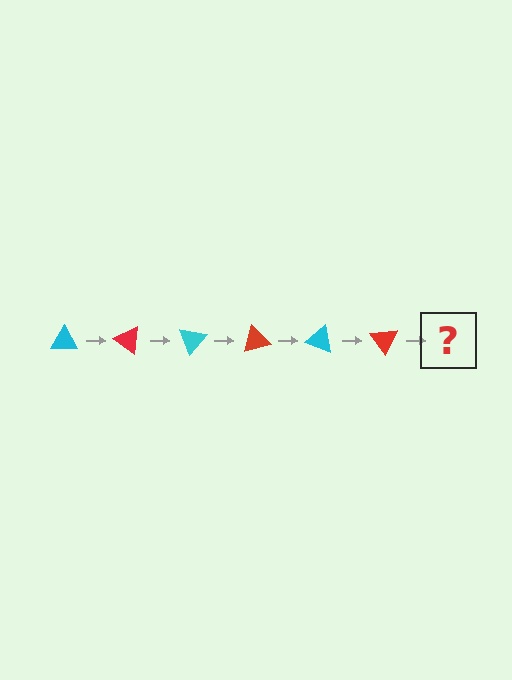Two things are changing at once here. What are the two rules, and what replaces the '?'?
The two rules are that it rotates 35 degrees each step and the color cycles through cyan and red. The '?' should be a cyan triangle, rotated 210 degrees from the start.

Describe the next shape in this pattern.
It should be a cyan triangle, rotated 210 degrees from the start.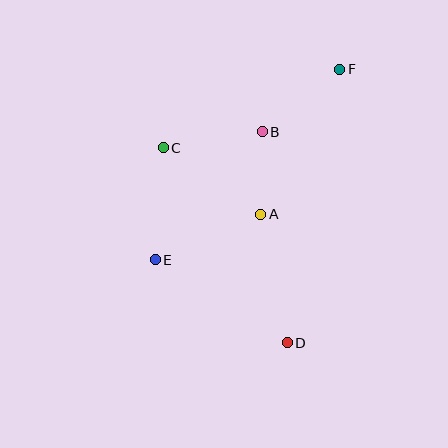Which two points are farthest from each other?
Points D and F are farthest from each other.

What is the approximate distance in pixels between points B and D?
The distance between B and D is approximately 213 pixels.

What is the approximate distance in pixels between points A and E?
The distance between A and E is approximately 115 pixels.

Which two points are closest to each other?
Points A and B are closest to each other.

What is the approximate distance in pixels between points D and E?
The distance between D and E is approximately 156 pixels.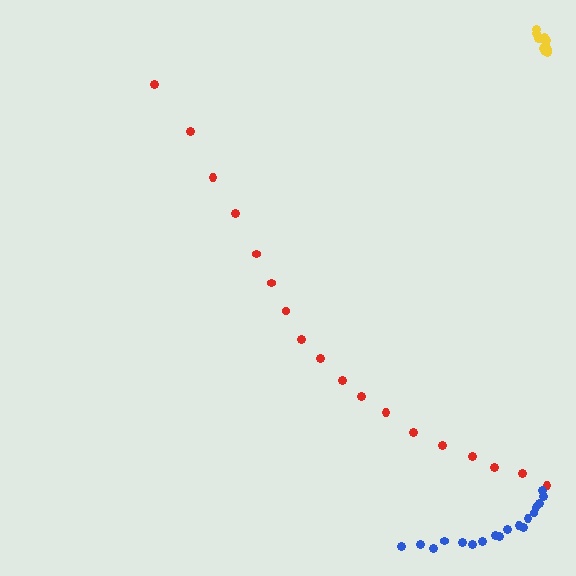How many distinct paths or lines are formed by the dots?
There are 3 distinct paths.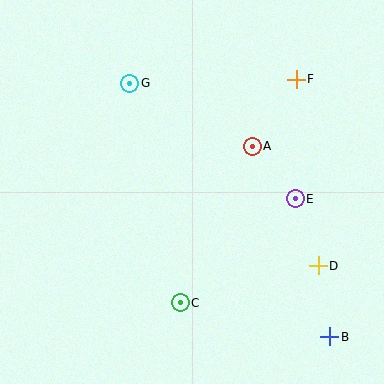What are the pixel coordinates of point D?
Point D is at (318, 266).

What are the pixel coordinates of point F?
Point F is at (296, 79).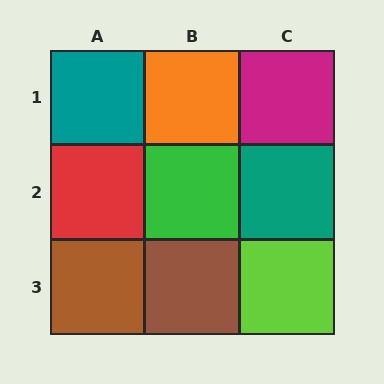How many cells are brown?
2 cells are brown.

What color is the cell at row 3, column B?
Brown.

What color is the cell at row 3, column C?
Lime.